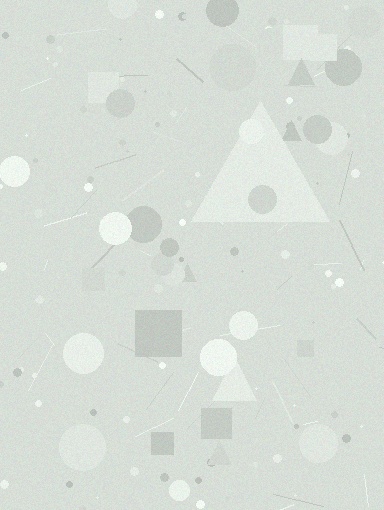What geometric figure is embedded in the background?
A triangle is embedded in the background.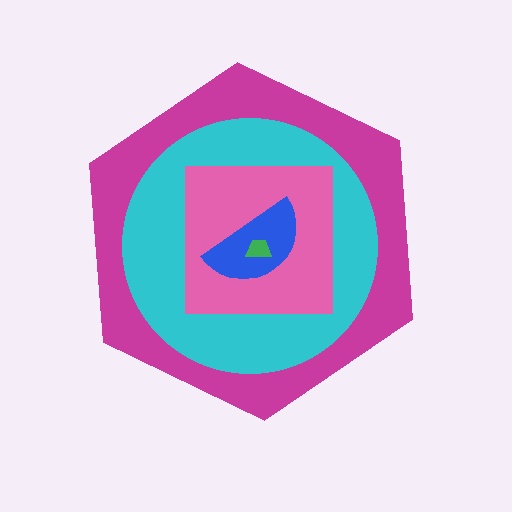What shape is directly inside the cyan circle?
The pink square.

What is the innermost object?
The green trapezoid.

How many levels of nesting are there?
5.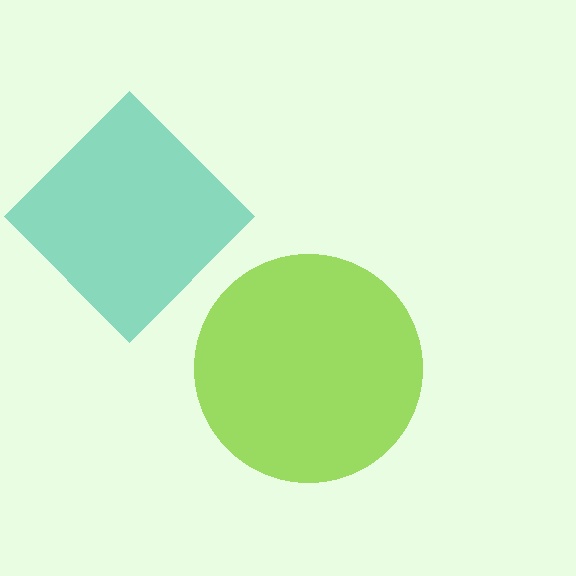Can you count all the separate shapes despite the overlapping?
Yes, there are 2 separate shapes.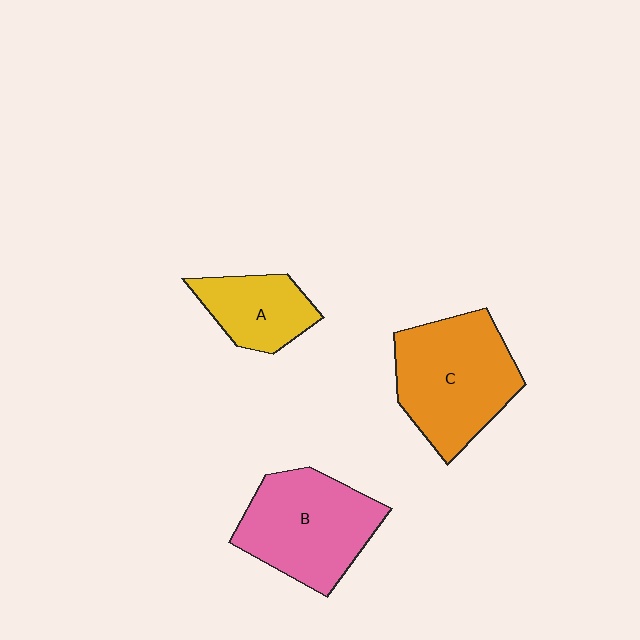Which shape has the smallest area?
Shape A (yellow).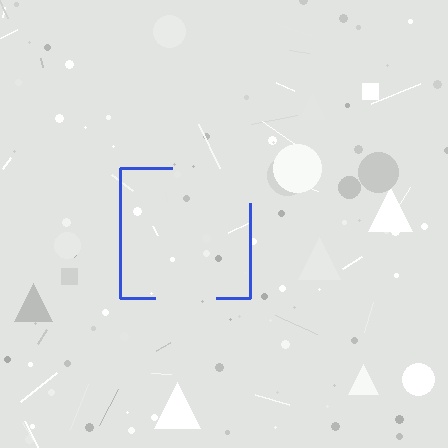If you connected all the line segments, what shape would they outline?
They would outline a square.